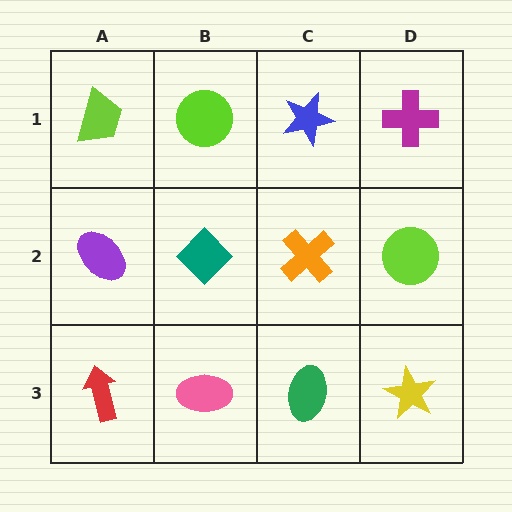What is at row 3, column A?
A red arrow.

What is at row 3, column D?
A yellow star.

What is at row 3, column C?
A green ellipse.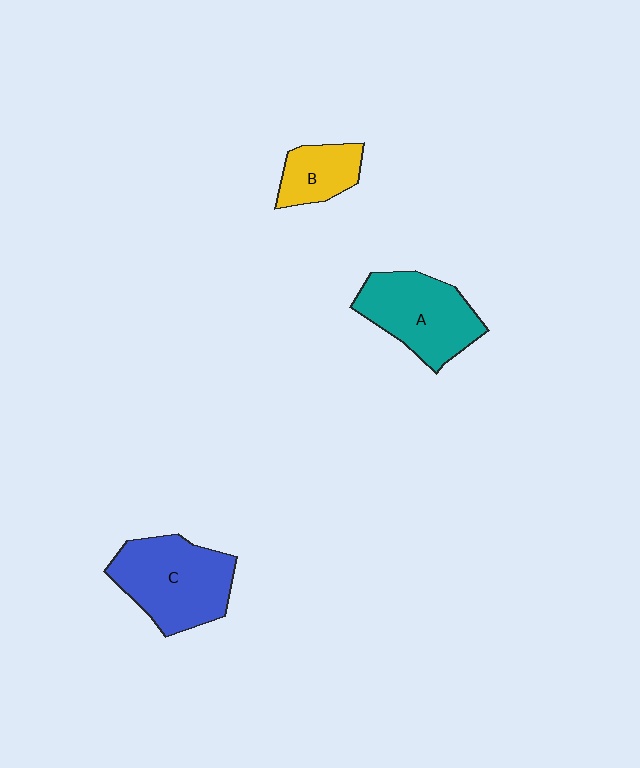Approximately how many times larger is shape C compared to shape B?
Approximately 2.1 times.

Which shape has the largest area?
Shape C (blue).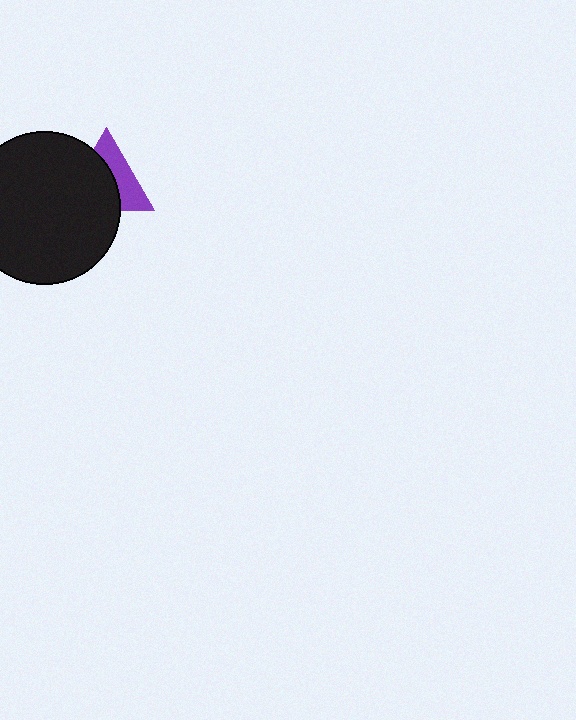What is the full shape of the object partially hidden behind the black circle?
The partially hidden object is a purple triangle.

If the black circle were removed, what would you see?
You would see the complete purple triangle.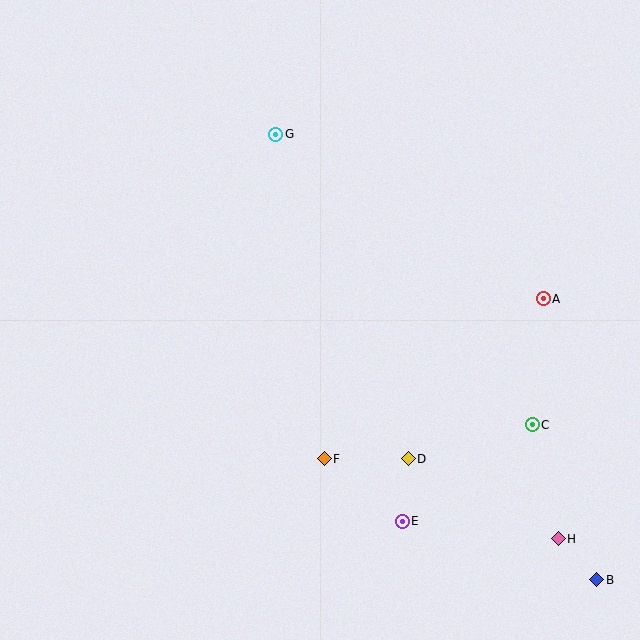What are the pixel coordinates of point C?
Point C is at (532, 425).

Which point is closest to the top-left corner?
Point G is closest to the top-left corner.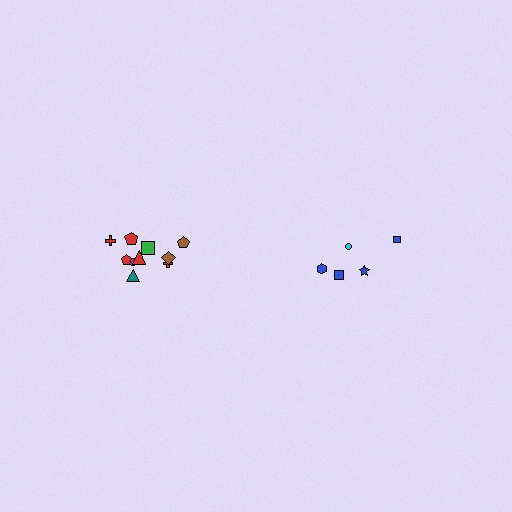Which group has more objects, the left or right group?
The left group.